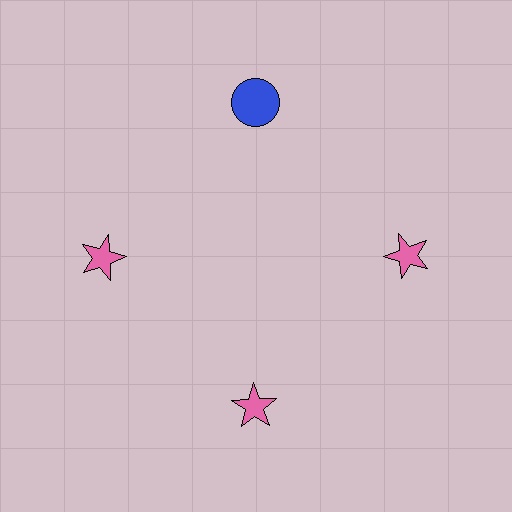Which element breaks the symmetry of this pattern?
The blue circle at roughly the 12 o'clock position breaks the symmetry. All other shapes are pink stars.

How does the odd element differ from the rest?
It differs in both color (blue instead of pink) and shape (circle instead of star).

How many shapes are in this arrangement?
There are 4 shapes arranged in a ring pattern.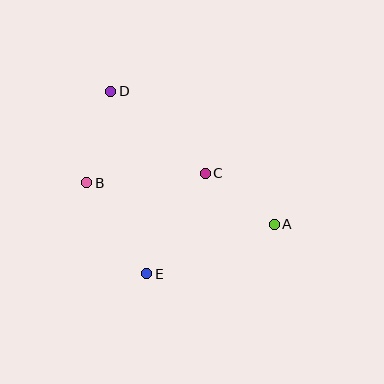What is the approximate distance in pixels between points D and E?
The distance between D and E is approximately 186 pixels.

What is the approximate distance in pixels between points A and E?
The distance between A and E is approximately 137 pixels.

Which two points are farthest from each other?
Points A and D are farthest from each other.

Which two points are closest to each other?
Points A and C are closest to each other.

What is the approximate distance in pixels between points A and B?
The distance between A and B is approximately 192 pixels.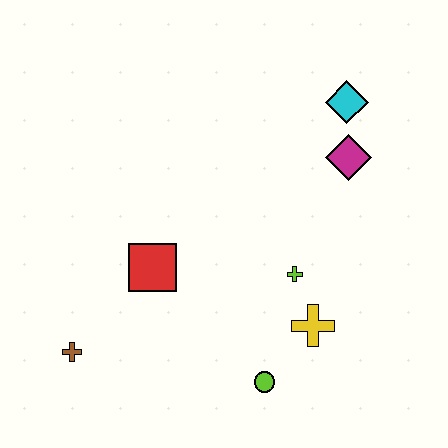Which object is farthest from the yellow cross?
The brown cross is farthest from the yellow cross.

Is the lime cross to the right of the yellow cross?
No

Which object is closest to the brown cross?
The red square is closest to the brown cross.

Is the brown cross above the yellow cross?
No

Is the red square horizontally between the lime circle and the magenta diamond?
No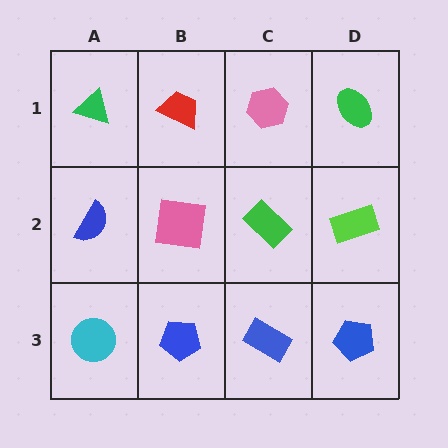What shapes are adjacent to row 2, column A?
A green triangle (row 1, column A), a cyan circle (row 3, column A), a pink square (row 2, column B).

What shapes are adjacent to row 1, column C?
A green rectangle (row 2, column C), a red trapezoid (row 1, column B), a green ellipse (row 1, column D).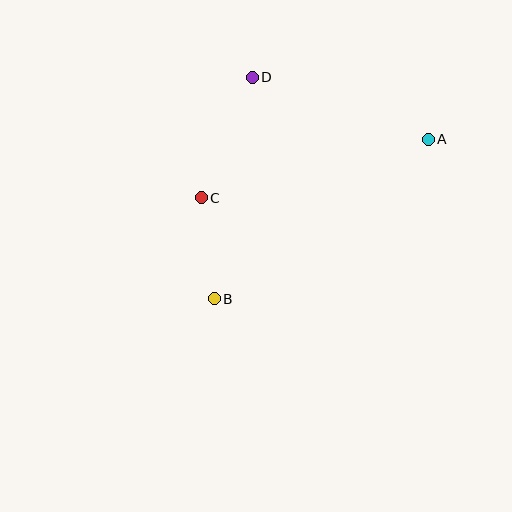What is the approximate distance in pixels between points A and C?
The distance between A and C is approximately 235 pixels.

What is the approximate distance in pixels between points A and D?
The distance between A and D is approximately 187 pixels.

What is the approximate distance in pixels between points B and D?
The distance between B and D is approximately 224 pixels.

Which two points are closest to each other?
Points B and C are closest to each other.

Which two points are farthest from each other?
Points A and B are farthest from each other.